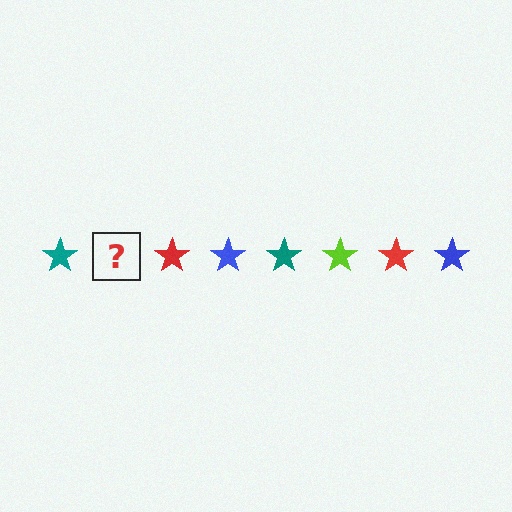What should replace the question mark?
The question mark should be replaced with a lime star.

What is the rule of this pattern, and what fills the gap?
The rule is that the pattern cycles through teal, lime, red, blue stars. The gap should be filled with a lime star.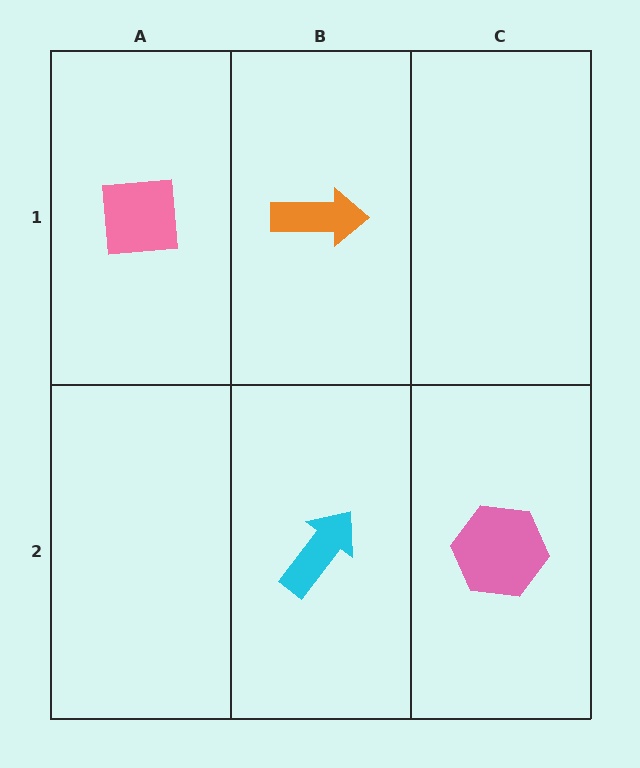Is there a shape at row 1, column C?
No, that cell is empty.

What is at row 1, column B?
An orange arrow.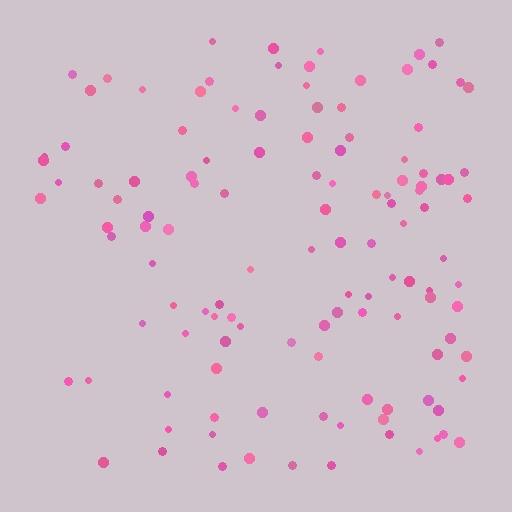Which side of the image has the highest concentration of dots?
The right.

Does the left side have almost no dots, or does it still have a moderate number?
Still a moderate number, just noticeably fewer than the right.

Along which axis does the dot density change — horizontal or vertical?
Horizontal.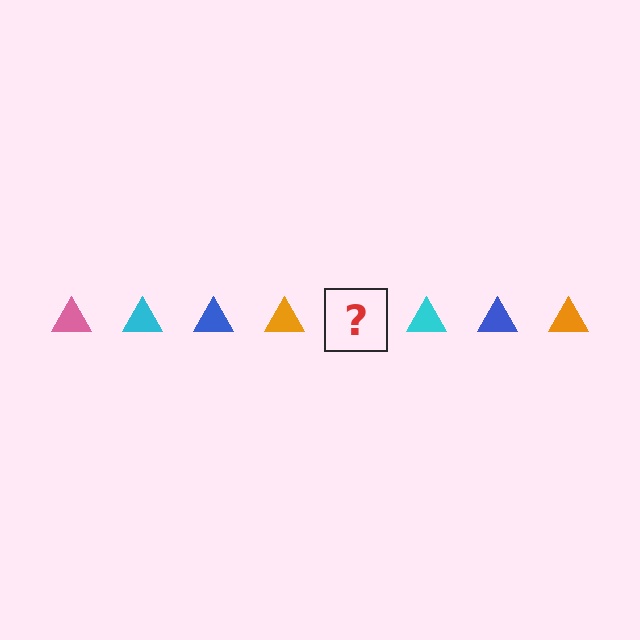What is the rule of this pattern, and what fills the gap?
The rule is that the pattern cycles through pink, cyan, blue, orange triangles. The gap should be filled with a pink triangle.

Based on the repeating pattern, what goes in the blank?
The blank should be a pink triangle.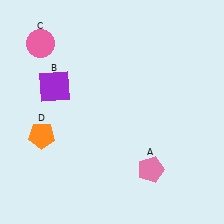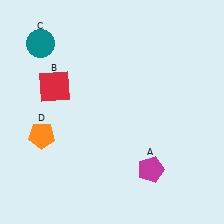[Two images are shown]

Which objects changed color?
A changed from pink to magenta. B changed from purple to red. C changed from pink to teal.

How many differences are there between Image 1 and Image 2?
There are 3 differences between the two images.